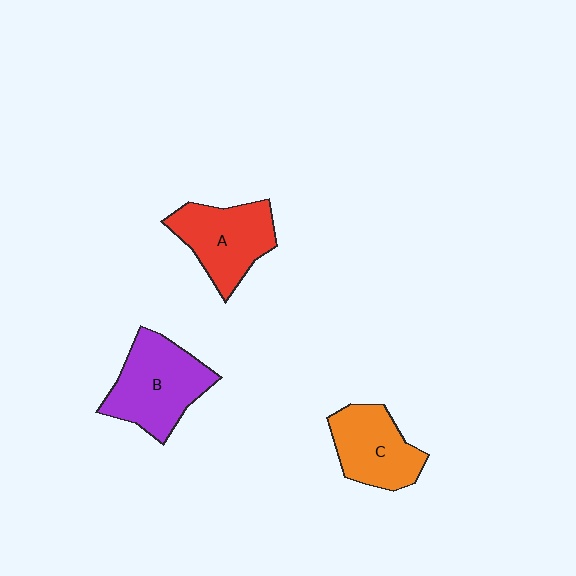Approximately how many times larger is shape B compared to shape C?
Approximately 1.3 times.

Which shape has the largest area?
Shape B (purple).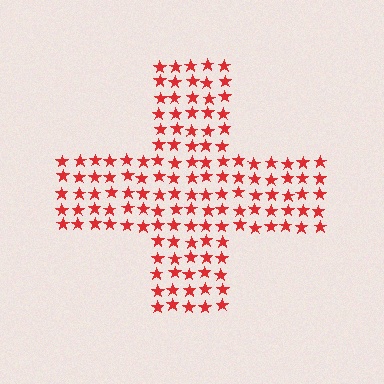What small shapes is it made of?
It is made of small stars.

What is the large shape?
The large shape is a cross.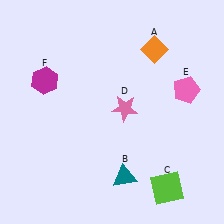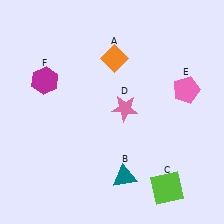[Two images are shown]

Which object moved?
The orange diamond (A) moved left.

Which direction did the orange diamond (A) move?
The orange diamond (A) moved left.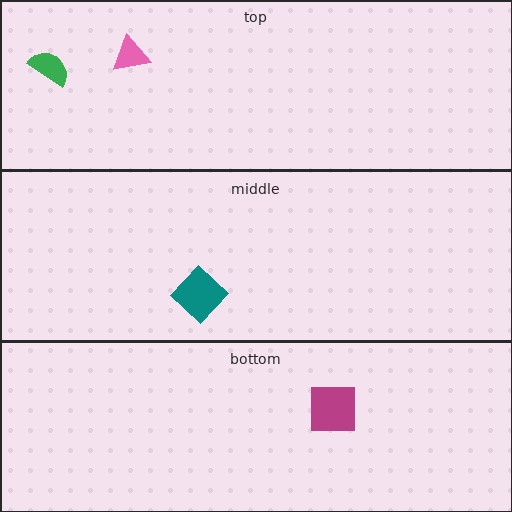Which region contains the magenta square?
The bottom region.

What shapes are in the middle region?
The teal diamond.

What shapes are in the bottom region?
The magenta square.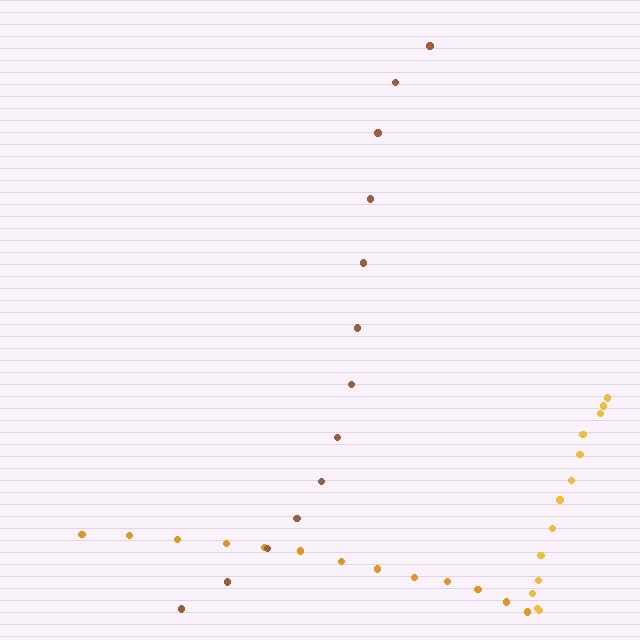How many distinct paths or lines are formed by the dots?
There are 3 distinct paths.